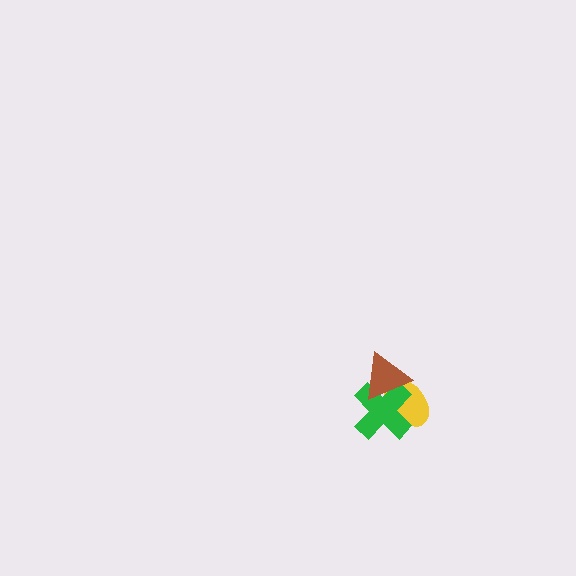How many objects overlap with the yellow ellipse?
2 objects overlap with the yellow ellipse.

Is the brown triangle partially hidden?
No, no other shape covers it.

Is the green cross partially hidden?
Yes, it is partially covered by another shape.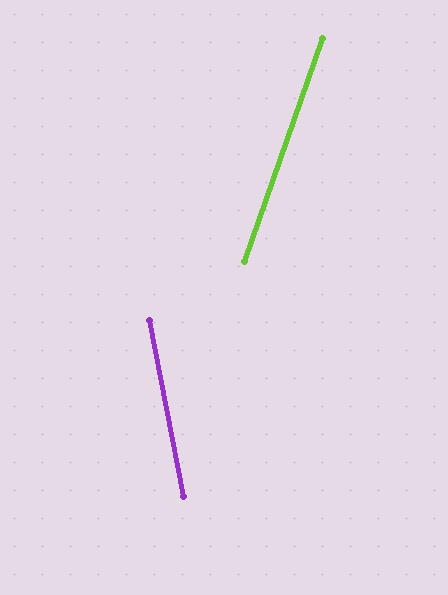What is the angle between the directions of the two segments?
Approximately 30 degrees.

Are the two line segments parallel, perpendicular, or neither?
Neither parallel nor perpendicular — they differ by about 30°.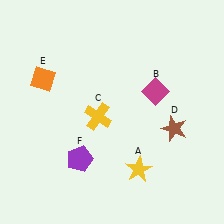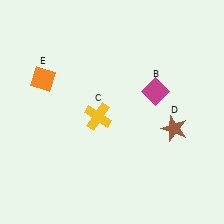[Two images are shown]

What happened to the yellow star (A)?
The yellow star (A) was removed in Image 2. It was in the bottom-right area of Image 1.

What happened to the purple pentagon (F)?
The purple pentagon (F) was removed in Image 2. It was in the bottom-left area of Image 1.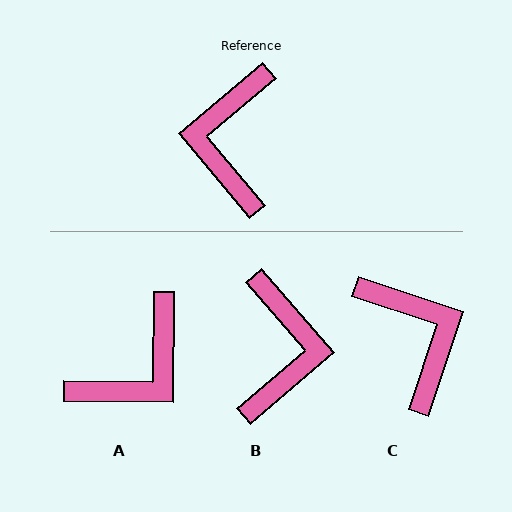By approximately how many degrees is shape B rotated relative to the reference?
Approximately 179 degrees clockwise.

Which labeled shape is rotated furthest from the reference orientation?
B, about 179 degrees away.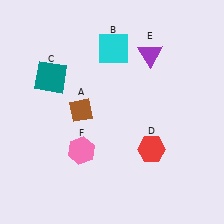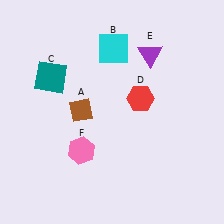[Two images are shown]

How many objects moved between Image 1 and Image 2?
1 object moved between the two images.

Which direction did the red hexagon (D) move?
The red hexagon (D) moved up.